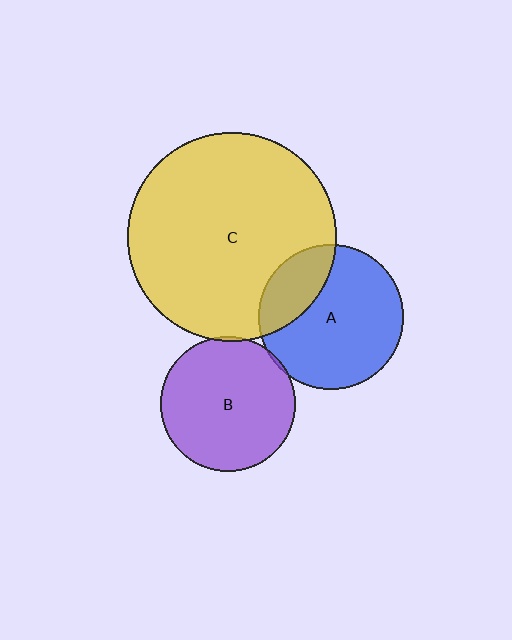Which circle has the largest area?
Circle C (yellow).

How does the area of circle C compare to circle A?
Approximately 2.1 times.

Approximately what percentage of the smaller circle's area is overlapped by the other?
Approximately 5%.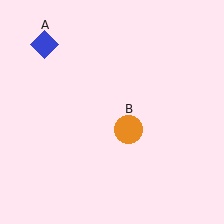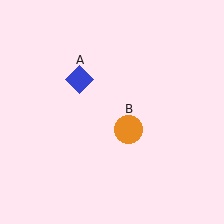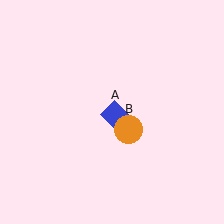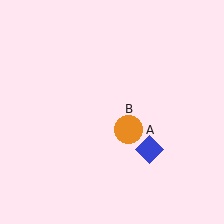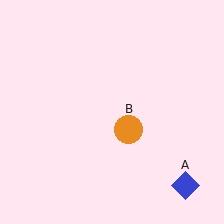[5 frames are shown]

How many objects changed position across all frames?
1 object changed position: blue diamond (object A).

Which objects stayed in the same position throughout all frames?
Orange circle (object B) remained stationary.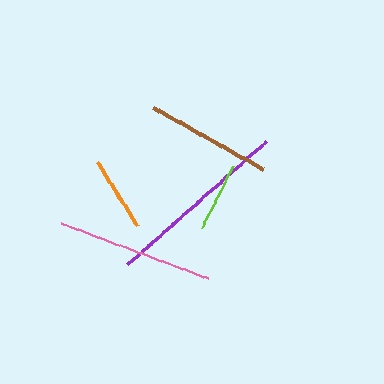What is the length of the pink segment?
The pink segment is approximately 157 pixels long.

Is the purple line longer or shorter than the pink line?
The purple line is longer than the pink line.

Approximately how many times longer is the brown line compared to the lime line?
The brown line is approximately 1.8 times the length of the lime line.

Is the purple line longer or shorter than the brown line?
The purple line is longer than the brown line.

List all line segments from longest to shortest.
From longest to shortest: purple, pink, brown, orange, lime.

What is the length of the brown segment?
The brown segment is approximately 127 pixels long.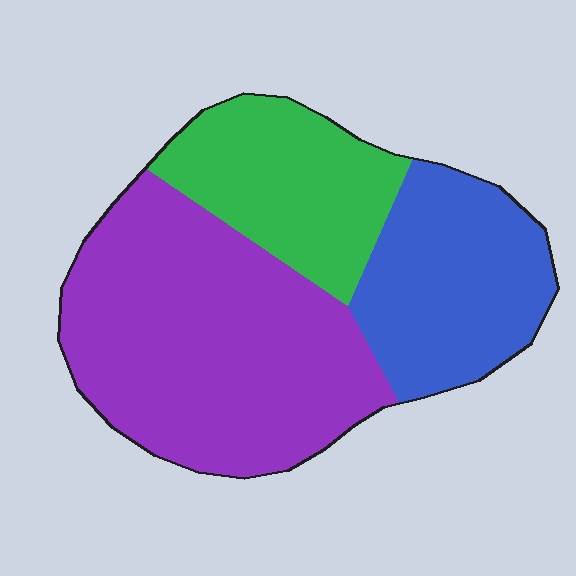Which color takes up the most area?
Purple, at roughly 50%.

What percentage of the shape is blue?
Blue covers roughly 25% of the shape.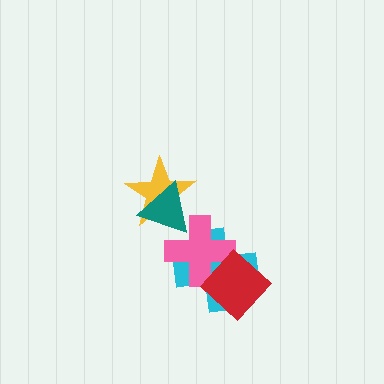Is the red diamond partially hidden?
No, no other shape covers it.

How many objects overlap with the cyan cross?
2 objects overlap with the cyan cross.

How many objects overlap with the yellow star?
1 object overlaps with the yellow star.